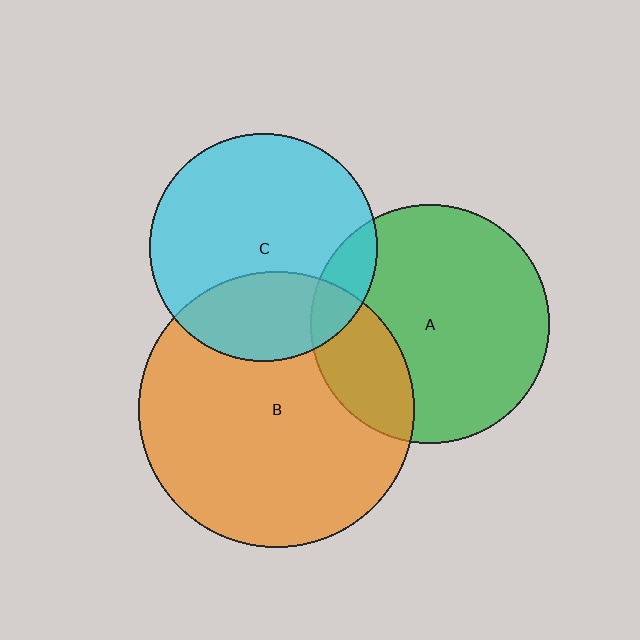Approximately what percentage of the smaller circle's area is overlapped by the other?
Approximately 10%.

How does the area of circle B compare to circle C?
Approximately 1.5 times.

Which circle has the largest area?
Circle B (orange).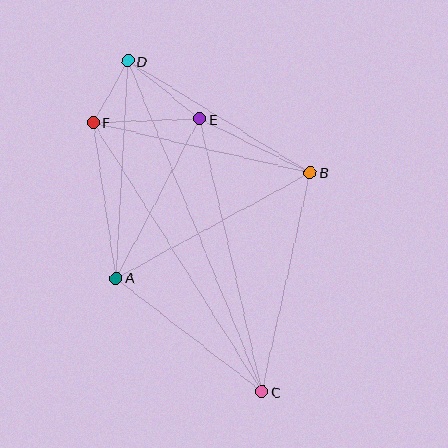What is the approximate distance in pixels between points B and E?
The distance between B and E is approximately 123 pixels.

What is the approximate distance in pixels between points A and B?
The distance between A and B is approximately 221 pixels.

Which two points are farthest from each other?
Points C and D are farthest from each other.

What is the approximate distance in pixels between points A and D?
The distance between A and D is approximately 218 pixels.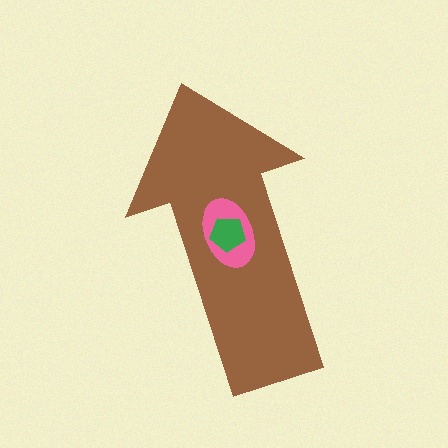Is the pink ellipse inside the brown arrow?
Yes.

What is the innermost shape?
The green pentagon.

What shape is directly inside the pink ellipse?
The green pentagon.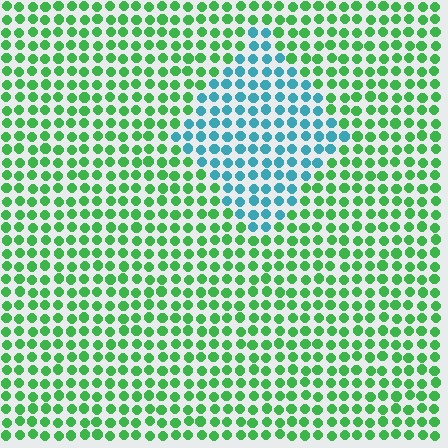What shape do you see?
I see a diamond.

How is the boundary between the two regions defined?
The boundary is defined purely by a slight shift in hue (about 61 degrees). Spacing, size, and orientation are identical on both sides.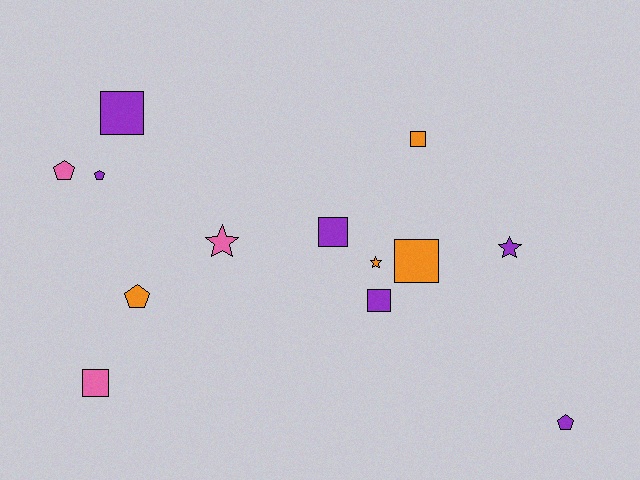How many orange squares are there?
There are 2 orange squares.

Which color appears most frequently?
Purple, with 6 objects.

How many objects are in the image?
There are 13 objects.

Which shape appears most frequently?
Square, with 6 objects.